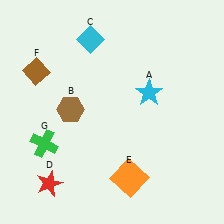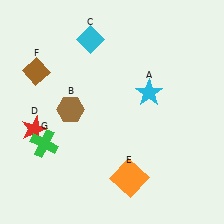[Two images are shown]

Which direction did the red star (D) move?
The red star (D) moved up.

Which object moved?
The red star (D) moved up.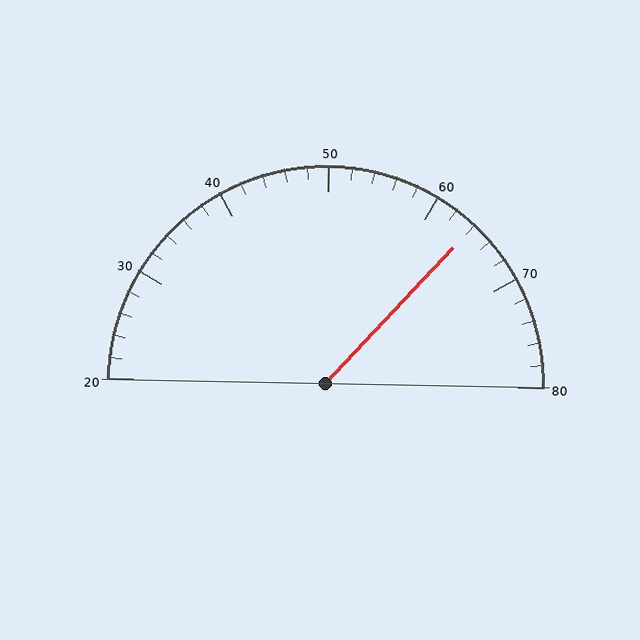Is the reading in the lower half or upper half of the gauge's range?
The reading is in the upper half of the range (20 to 80).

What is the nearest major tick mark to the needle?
The nearest major tick mark is 60.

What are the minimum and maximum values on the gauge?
The gauge ranges from 20 to 80.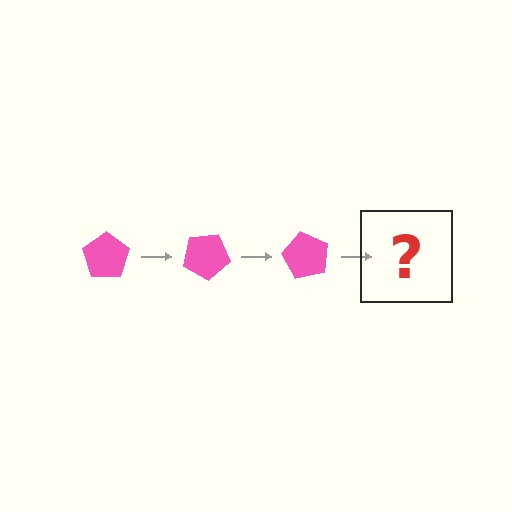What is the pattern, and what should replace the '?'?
The pattern is that the pentagon rotates 30 degrees each step. The '?' should be a pink pentagon rotated 90 degrees.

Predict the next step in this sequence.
The next step is a pink pentagon rotated 90 degrees.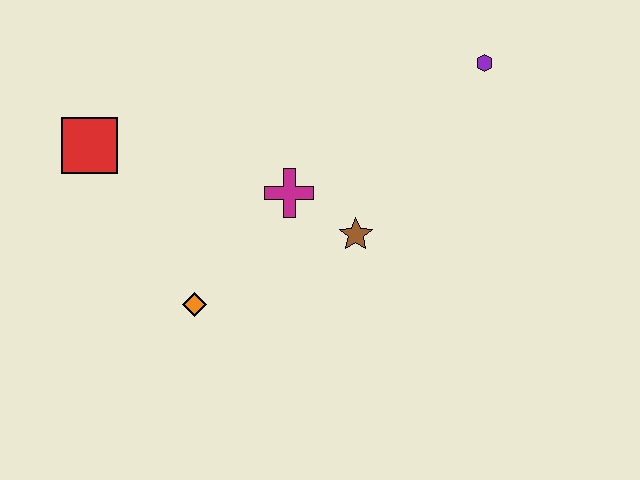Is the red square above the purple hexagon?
No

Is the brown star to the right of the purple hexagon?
No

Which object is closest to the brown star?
The magenta cross is closest to the brown star.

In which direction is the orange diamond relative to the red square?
The orange diamond is below the red square.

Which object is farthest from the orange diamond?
The purple hexagon is farthest from the orange diamond.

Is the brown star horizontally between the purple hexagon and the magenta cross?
Yes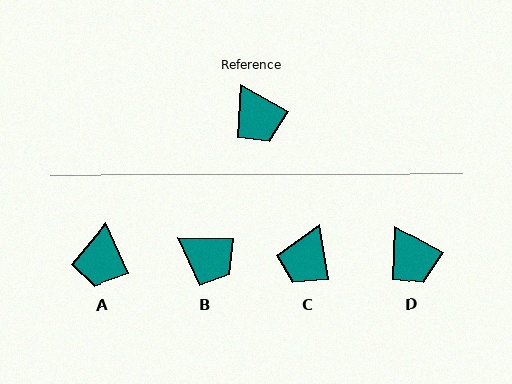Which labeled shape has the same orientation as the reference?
D.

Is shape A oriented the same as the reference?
No, it is off by about 37 degrees.